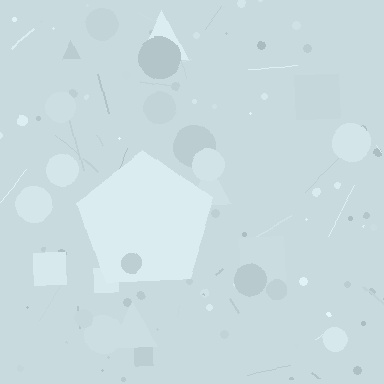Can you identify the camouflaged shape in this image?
The camouflaged shape is a pentagon.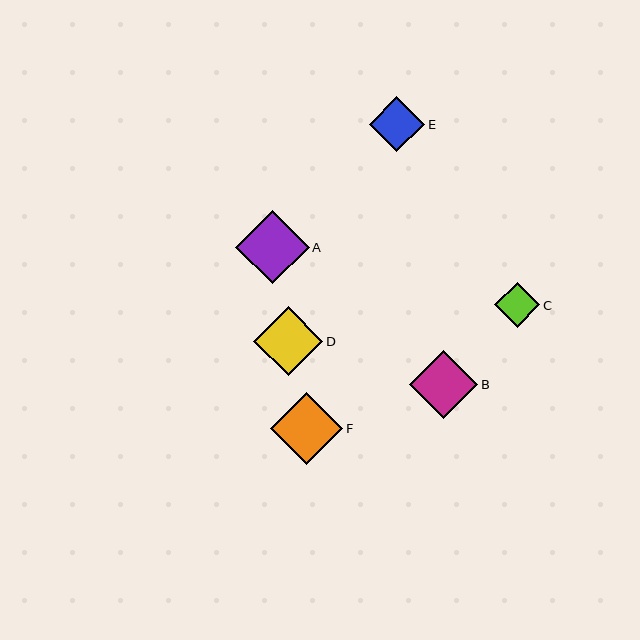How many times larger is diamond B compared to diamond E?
Diamond B is approximately 1.2 times the size of diamond E.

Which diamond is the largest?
Diamond A is the largest with a size of approximately 73 pixels.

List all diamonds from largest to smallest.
From largest to smallest: A, F, D, B, E, C.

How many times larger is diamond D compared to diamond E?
Diamond D is approximately 1.3 times the size of diamond E.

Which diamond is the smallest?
Diamond C is the smallest with a size of approximately 45 pixels.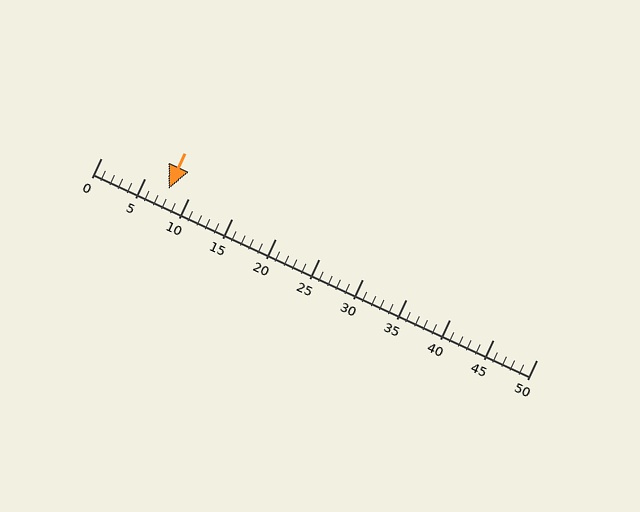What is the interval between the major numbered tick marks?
The major tick marks are spaced 5 units apart.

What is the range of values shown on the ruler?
The ruler shows values from 0 to 50.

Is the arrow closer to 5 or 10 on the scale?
The arrow is closer to 10.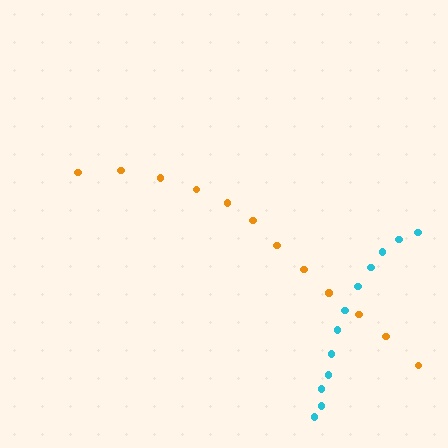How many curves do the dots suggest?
There are 2 distinct paths.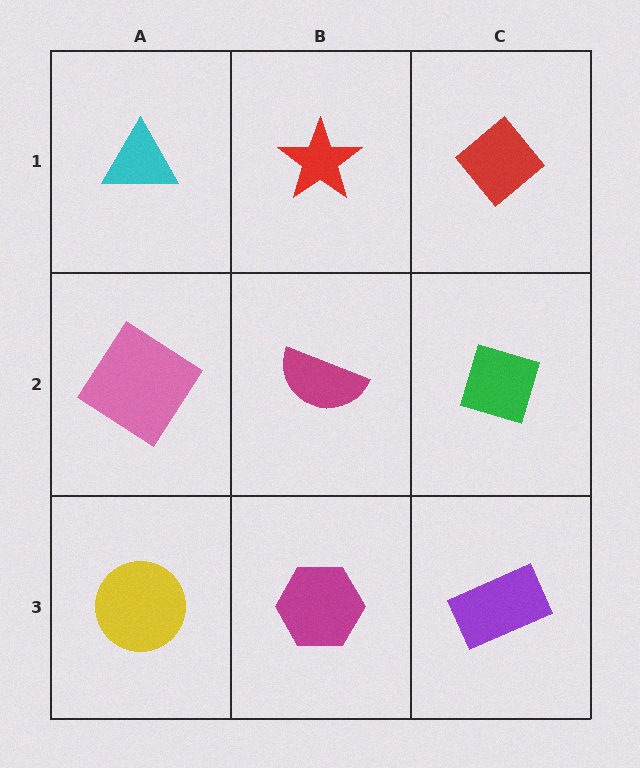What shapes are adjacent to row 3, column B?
A magenta semicircle (row 2, column B), a yellow circle (row 3, column A), a purple rectangle (row 3, column C).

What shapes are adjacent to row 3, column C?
A green diamond (row 2, column C), a magenta hexagon (row 3, column B).